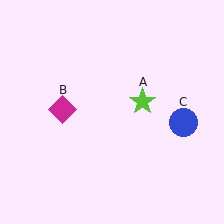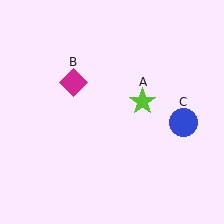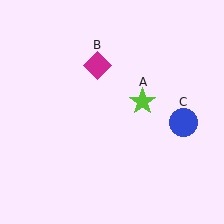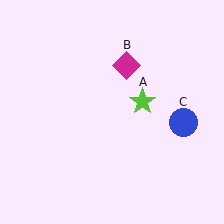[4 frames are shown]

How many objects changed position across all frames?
1 object changed position: magenta diamond (object B).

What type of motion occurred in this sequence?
The magenta diamond (object B) rotated clockwise around the center of the scene.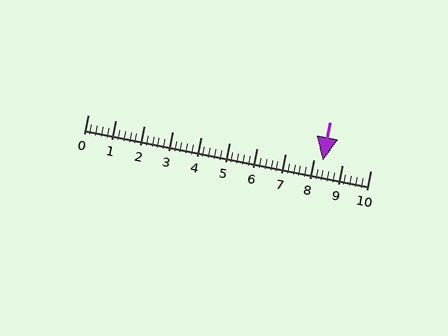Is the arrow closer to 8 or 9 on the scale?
The arrow is closer to 8.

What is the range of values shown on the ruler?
The ruler shows values from 0 to 10.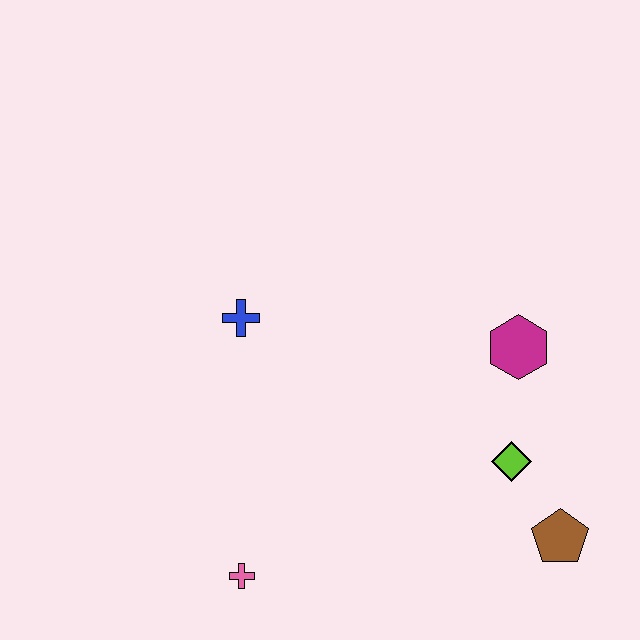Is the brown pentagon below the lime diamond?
Yes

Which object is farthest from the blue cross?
The brown pentagon is farthest from the blue cross.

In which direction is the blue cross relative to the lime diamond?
The blue cross is to the left of the lime diamond.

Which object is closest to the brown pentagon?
The lime diamond is closest to the brown pentagon.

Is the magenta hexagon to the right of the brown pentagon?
No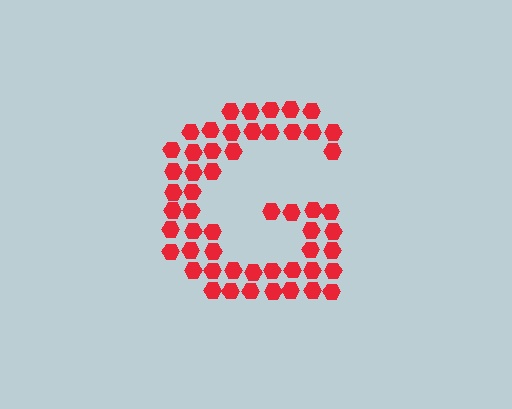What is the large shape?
The large shape is the letter G.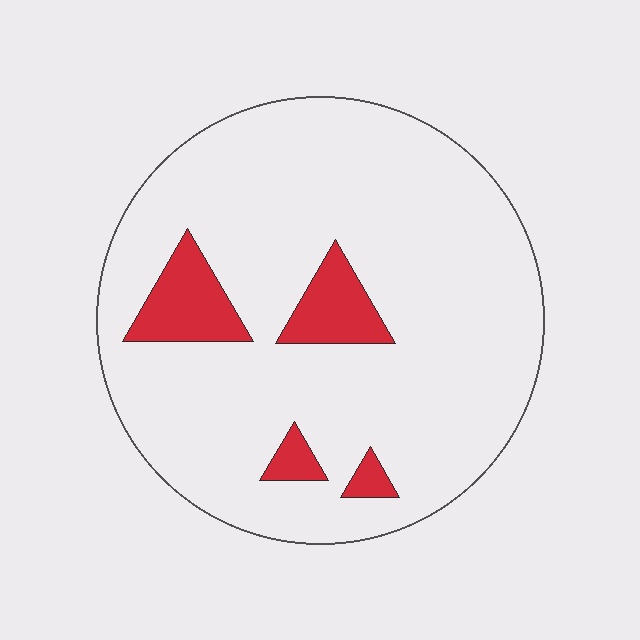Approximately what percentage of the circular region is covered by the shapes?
Approximately 10%.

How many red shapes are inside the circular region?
4.